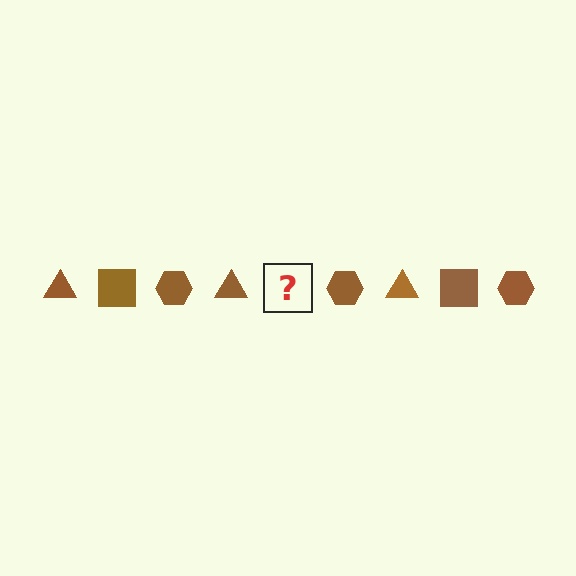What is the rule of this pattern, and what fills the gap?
The rule is that the pattern cycles through triangle, square, hexagon shapes in brown. The gap should be filled with a brown square.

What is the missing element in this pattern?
The missing element is a brown square.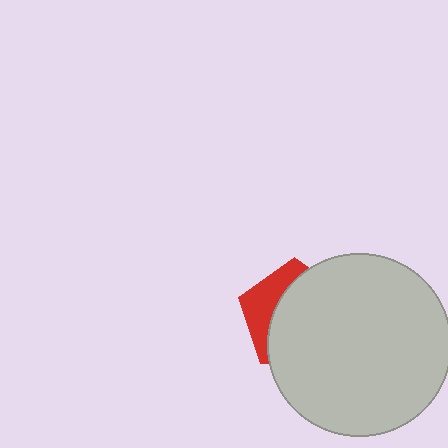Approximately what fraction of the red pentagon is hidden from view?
Roughly 69% of the red pentagon is hidden behind the light gray circle.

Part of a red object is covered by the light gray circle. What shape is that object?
It is a pentagon.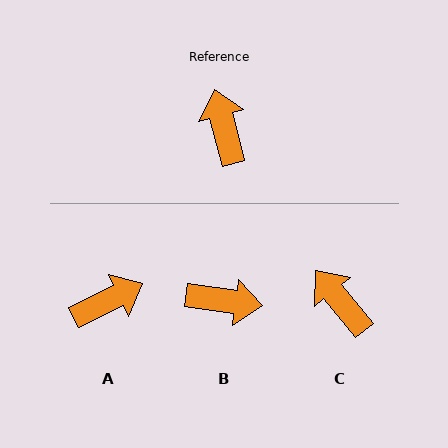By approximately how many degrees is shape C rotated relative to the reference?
Approximately 24 degrees counter-clockwise.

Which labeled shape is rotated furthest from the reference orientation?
B, about 113 degrees away.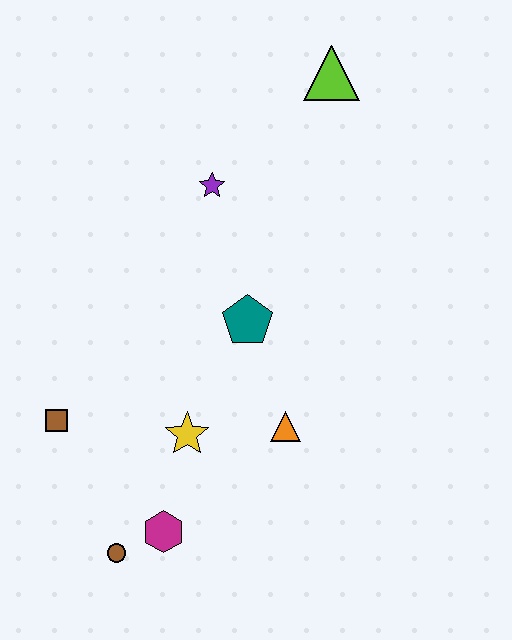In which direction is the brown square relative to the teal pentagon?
The brown square is to the left of the teal pentagon.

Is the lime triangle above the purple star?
Yes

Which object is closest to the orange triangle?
The yellow star is closest to the orange triangle.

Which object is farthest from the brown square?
The lime triangle is farthest from the brown square.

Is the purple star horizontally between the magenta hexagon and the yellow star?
No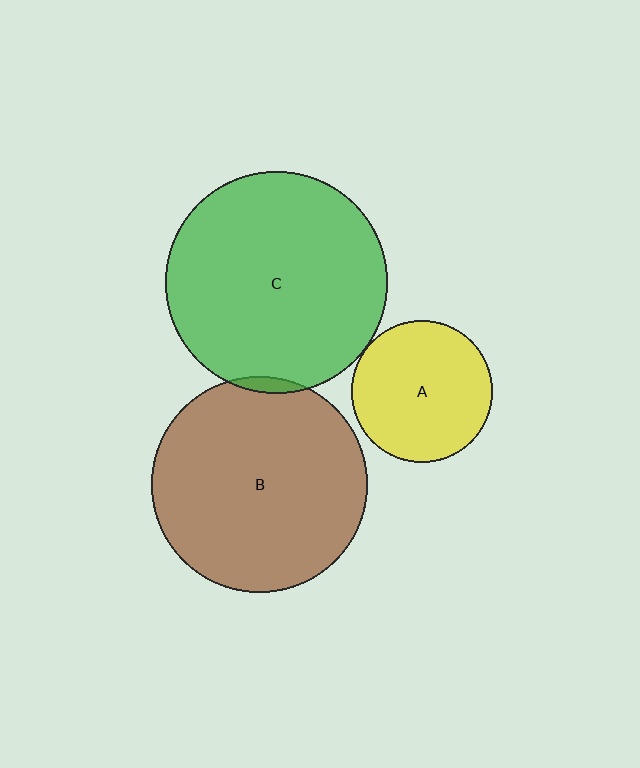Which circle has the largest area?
Circle C (green).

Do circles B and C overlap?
Yes.